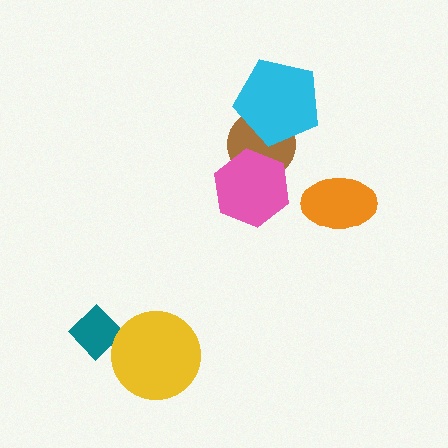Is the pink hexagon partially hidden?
No, no other shape covers it.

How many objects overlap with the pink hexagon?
1 object overlaps with the pink hexagon.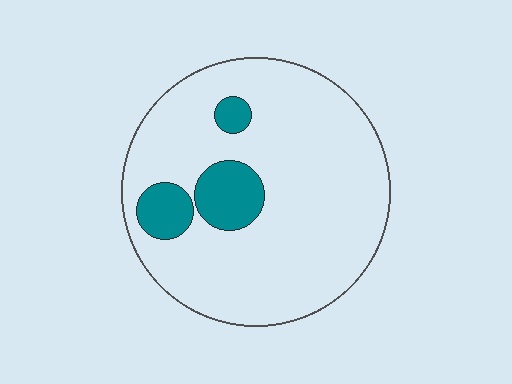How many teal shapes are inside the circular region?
3.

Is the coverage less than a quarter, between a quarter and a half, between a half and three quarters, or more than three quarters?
Less than a quarter.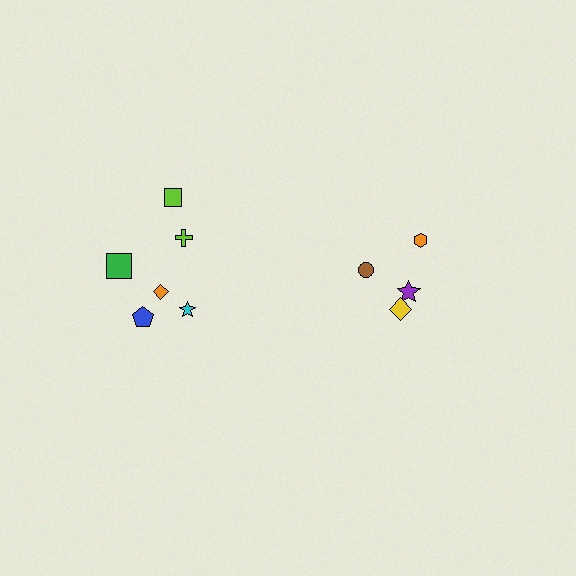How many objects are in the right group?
There are 4 objects.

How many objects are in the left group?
There are 6 objects.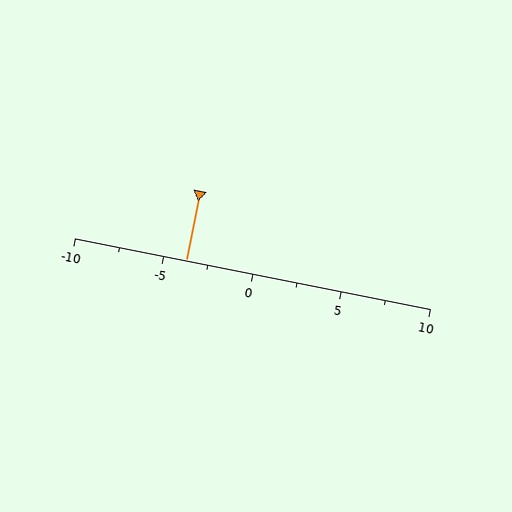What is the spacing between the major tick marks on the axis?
The major ticks are spaced 5 apart.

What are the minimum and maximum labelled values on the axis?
The axis runs from -10 to 10.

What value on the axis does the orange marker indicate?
The marker indicates approximately -3.8.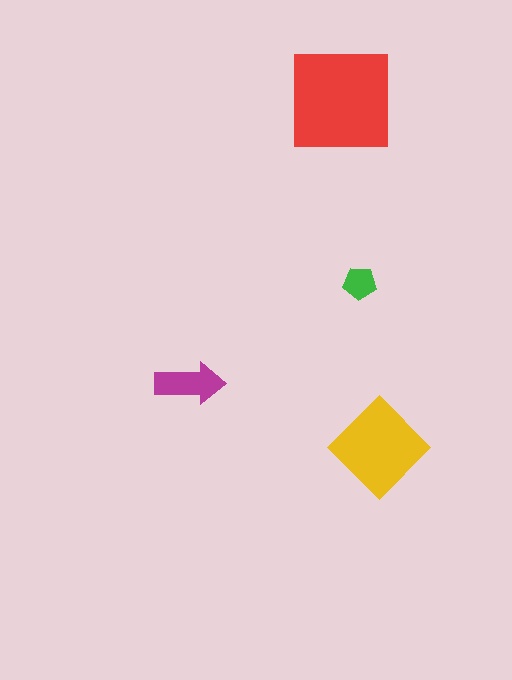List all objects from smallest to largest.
The green pentagon, the magenta arrow, the yellow diamond, the red square.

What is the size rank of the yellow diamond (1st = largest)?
2nd.